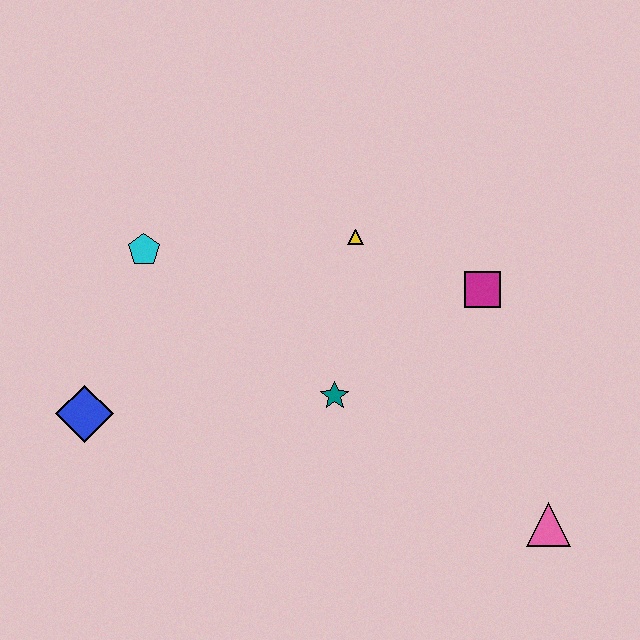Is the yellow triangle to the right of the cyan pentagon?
Yes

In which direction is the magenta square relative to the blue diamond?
The magenta square is to the right of the blue diamond.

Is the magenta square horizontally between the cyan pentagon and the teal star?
No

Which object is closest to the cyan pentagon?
The blue diamond is closest to the cyan pentagon.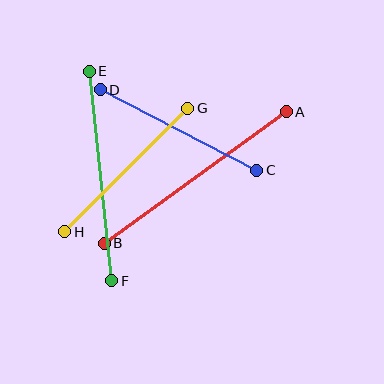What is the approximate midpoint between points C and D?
The midpoint is at approximately (178, 130) pixels.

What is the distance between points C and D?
The distance is approximately 176 pixels.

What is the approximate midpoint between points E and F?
The midpoint is at approximately (100, 176) pixels.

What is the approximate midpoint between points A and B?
The midpoint is at approximately (195, 178) pixels.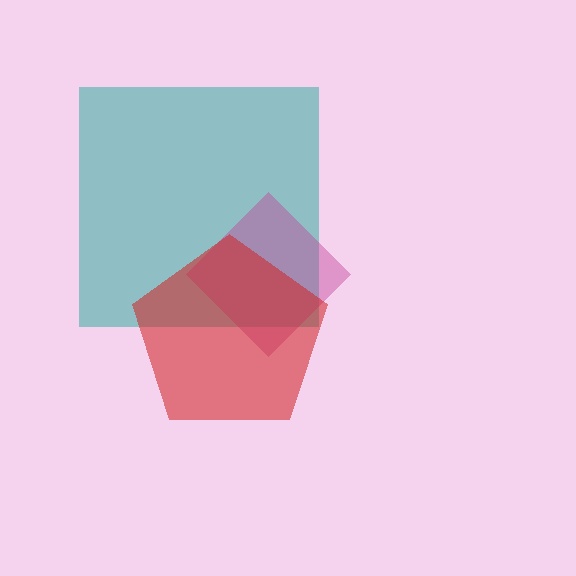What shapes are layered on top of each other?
The layered shapes are: a teal square, a magenta diamond, a red pentagon.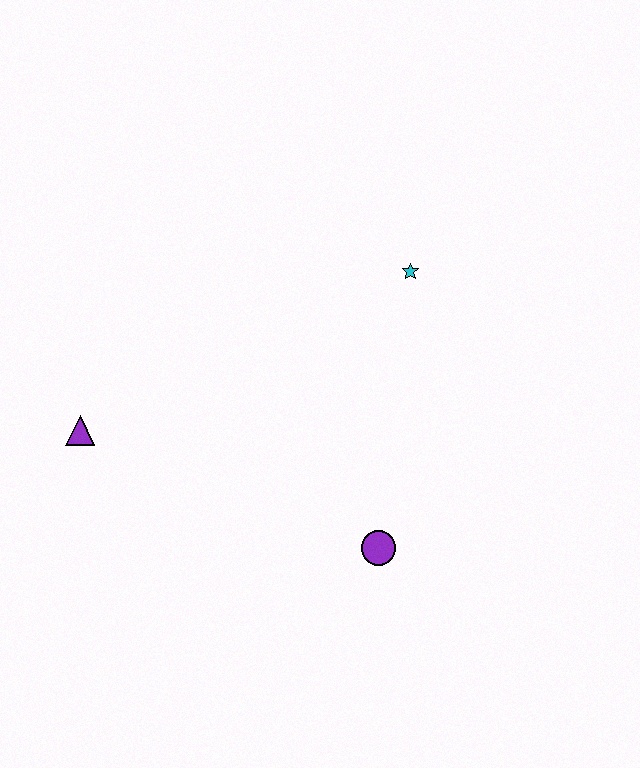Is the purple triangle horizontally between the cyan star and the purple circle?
No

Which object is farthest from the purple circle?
The purple triangle is farthest from the purple circle.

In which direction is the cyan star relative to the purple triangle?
The cyan star is to the right of the purple triangle.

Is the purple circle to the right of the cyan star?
No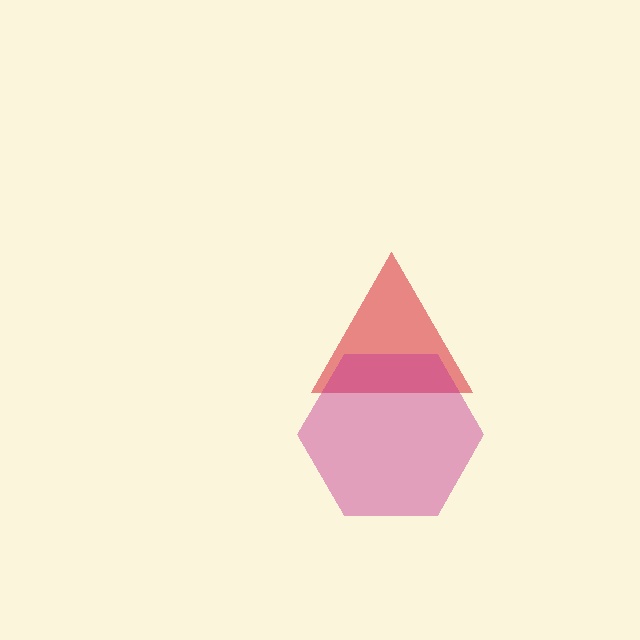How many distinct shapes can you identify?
There are 2 distinct shapes: a red triangle, a magenta hexagon.